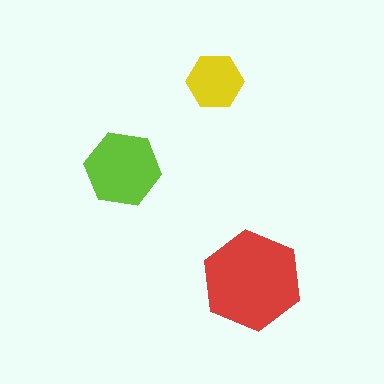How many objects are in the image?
There are 3 objects in the image.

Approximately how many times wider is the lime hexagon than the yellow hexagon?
About 1.5 times wider.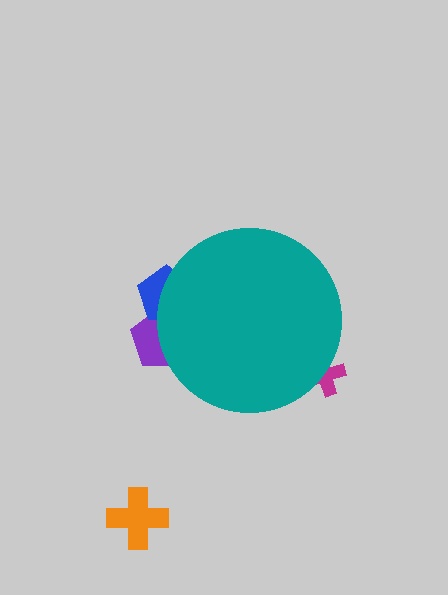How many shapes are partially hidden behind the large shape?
3 shapes are partially hidden.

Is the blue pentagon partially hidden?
Yes, the blue pentagon is partially hidden behind the teal circle.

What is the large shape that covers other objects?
A teal circle.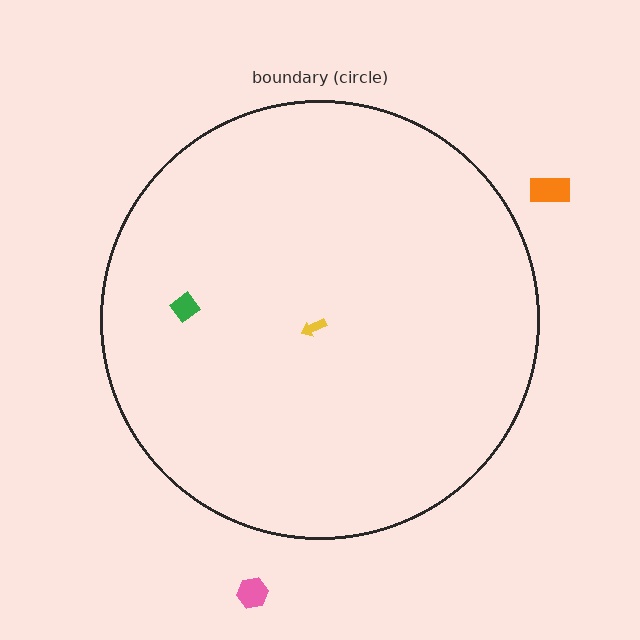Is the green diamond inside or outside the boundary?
Inside.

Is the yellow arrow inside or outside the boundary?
Inside.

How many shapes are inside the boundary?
2 inside, 2 outside.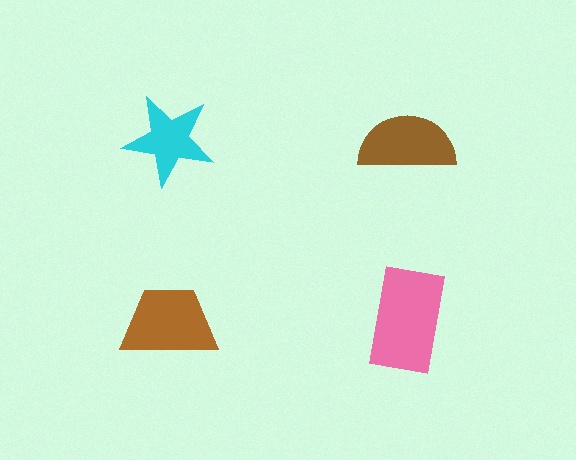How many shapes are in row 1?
2 shapes.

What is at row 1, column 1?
A cyan star.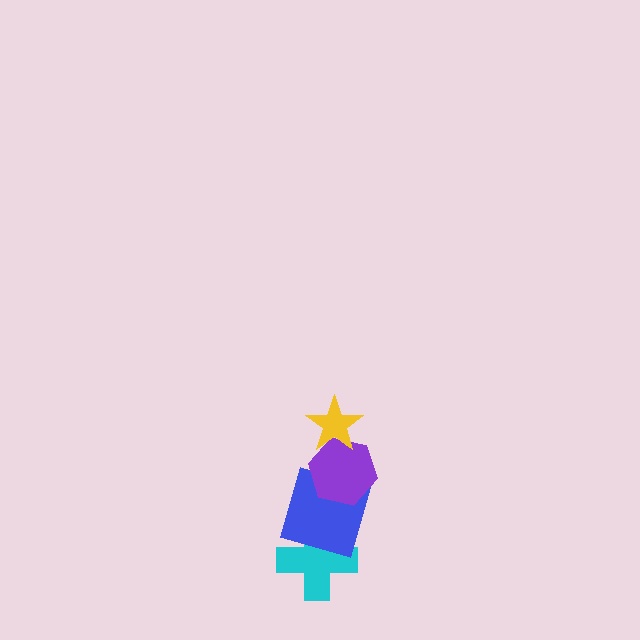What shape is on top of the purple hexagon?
The yellow star is on top of the purple hexagon.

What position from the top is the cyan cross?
The cyan cross is 4th from the top.